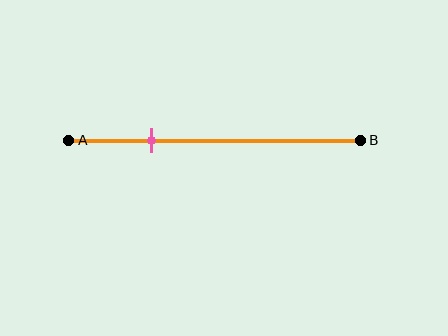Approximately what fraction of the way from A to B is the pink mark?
The pink mark is approximately 30% of the way from A to B.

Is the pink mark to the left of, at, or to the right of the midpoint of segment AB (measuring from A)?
The pink mark is to the left of the midpoint of segment AB.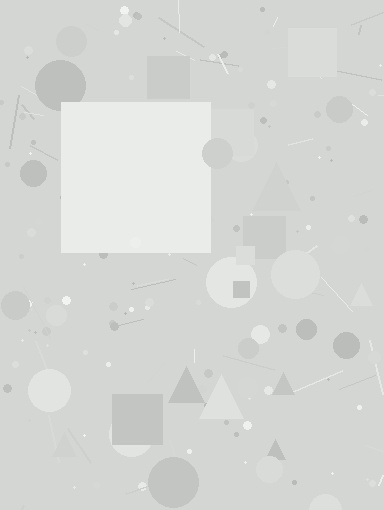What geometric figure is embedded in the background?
A square is embedded in the background.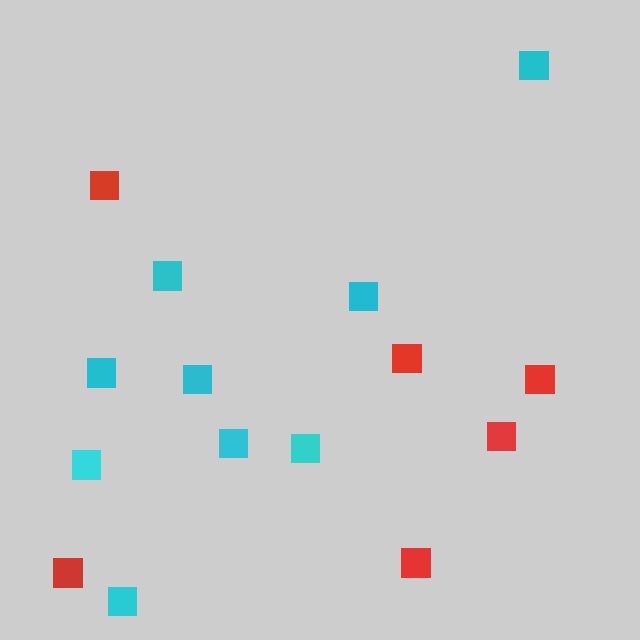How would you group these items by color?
There are 2 groups: one group of red squares (6) and one group of cyan squares (9).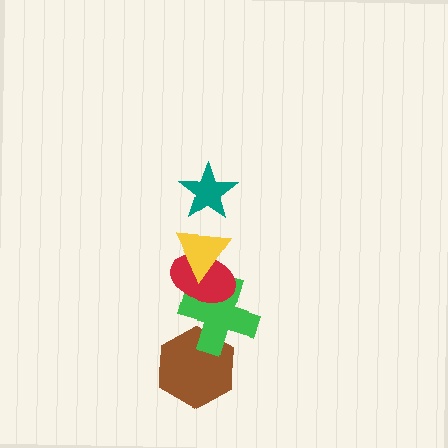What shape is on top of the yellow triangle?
The teal star is on top of the yellow triangle.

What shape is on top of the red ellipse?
The yellow triangle is on top of the red ellipse.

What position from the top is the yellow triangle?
The yellow triangle is 2nd from the top.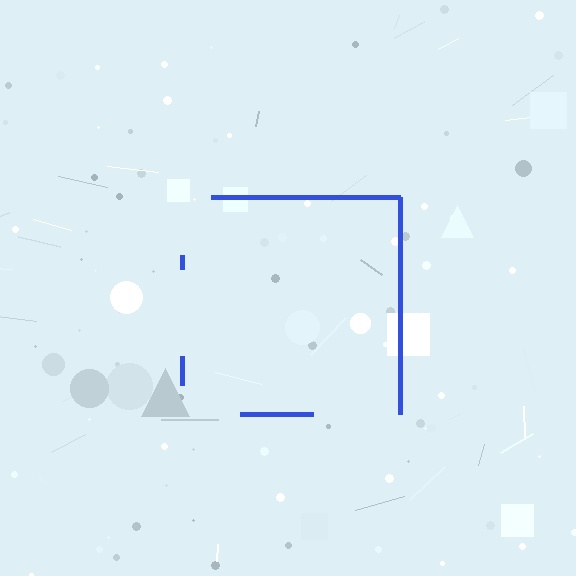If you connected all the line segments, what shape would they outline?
They would outline a square.